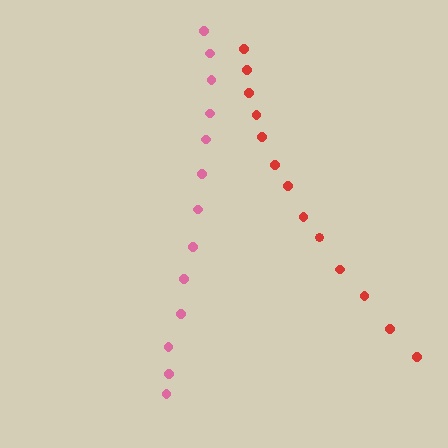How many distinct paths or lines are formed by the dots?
There are 2 distinct paths.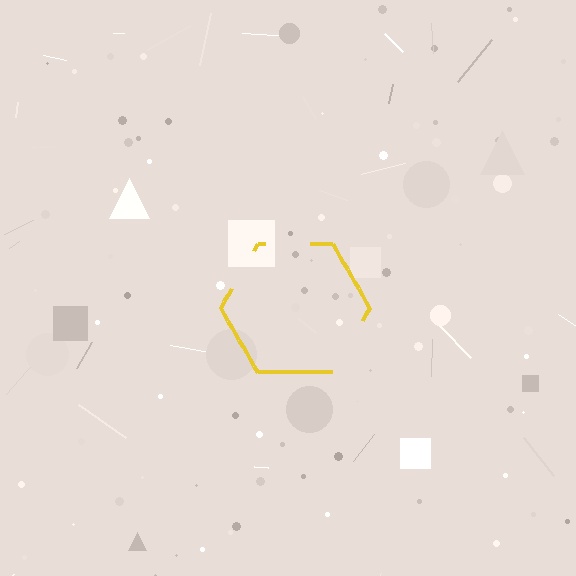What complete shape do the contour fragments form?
The contour fragments form a hexagon.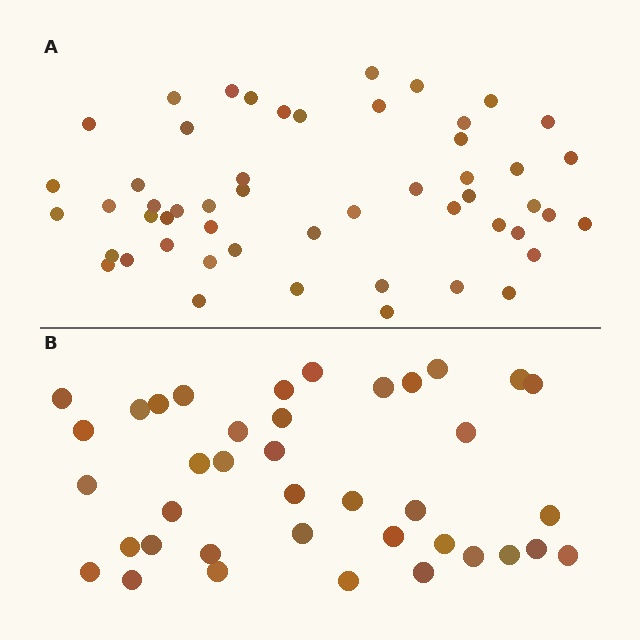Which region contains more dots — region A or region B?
Region A (the top region) has more dots.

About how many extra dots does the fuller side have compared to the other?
Region A has approximately 15 more dots than region B.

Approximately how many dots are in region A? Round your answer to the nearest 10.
About 50 dots. (The exact count is 52, which rounds to 50.)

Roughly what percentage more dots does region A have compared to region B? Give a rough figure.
About 35% more.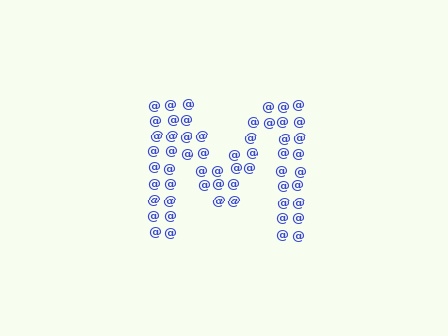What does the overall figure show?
The overall figure shows the letter M.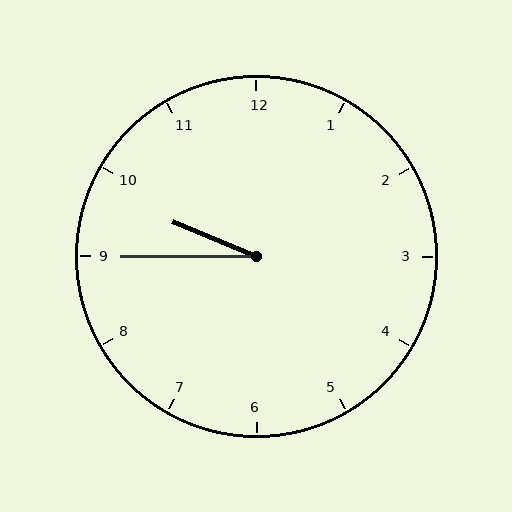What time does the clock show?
9:45.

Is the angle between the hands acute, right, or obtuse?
It is acute.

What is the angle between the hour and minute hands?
Approximately 22 degrees.